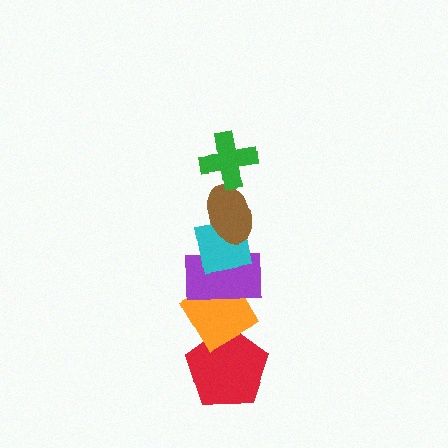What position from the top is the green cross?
The green cross is 1st from the top.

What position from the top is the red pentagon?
The red pentagon is 6th from the top.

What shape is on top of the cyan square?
The brown ellipse is on top of the cyan square.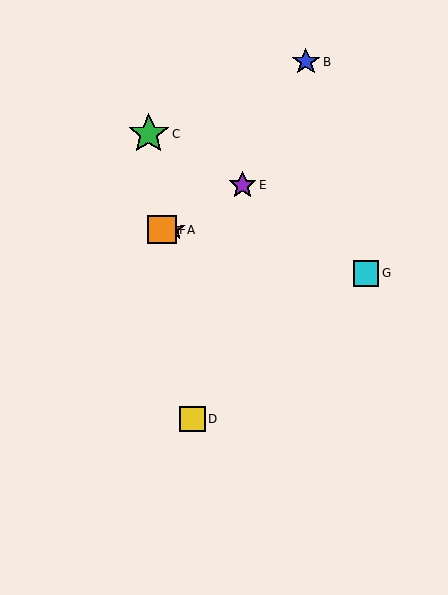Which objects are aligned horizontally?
Objects A, F are aligned horizontally.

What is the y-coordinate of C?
Object C is at y≈134.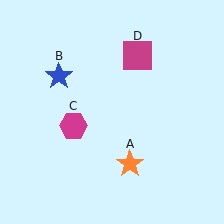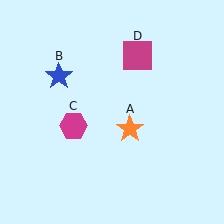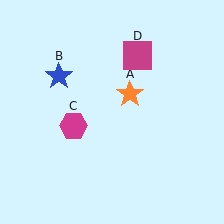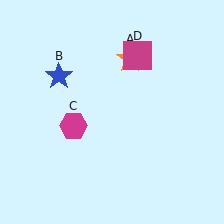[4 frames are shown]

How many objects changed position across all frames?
1 object changed position: orange star (object A).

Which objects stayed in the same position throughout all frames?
Blue star (object B) and magenta hexagon (object C) and magenta square (object D) remained stationary.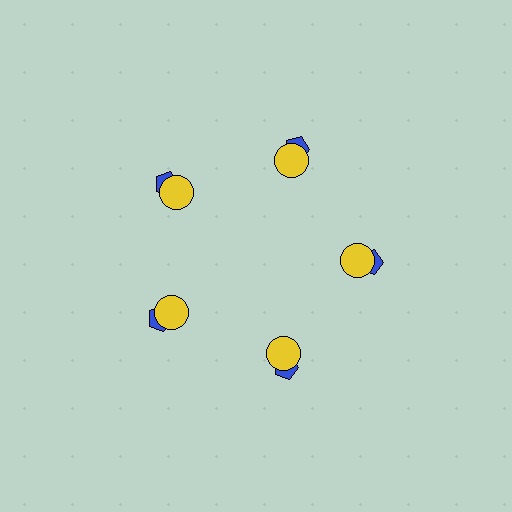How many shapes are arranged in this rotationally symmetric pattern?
There are 10 shapes, arranged in 5 groups of 2.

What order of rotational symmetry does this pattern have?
This pattern has 5-fold rotational symmetry.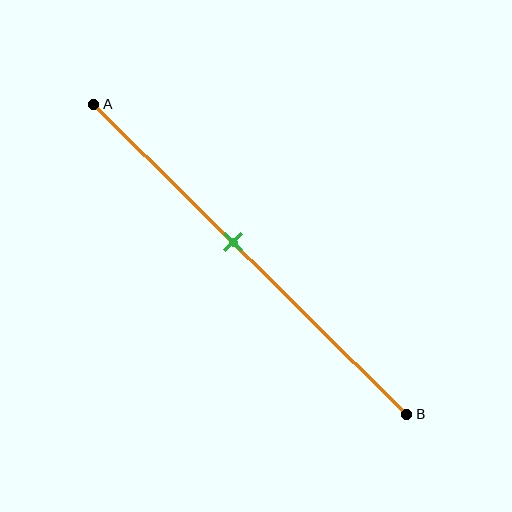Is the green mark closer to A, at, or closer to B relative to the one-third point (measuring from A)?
The green mark is closer to point B than the one-third point of segment AB.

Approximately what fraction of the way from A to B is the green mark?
The green mark is approximately 45% of the way from A to B.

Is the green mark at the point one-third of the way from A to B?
No, the mark is at about 45% from A, not at the 33% one-third point.